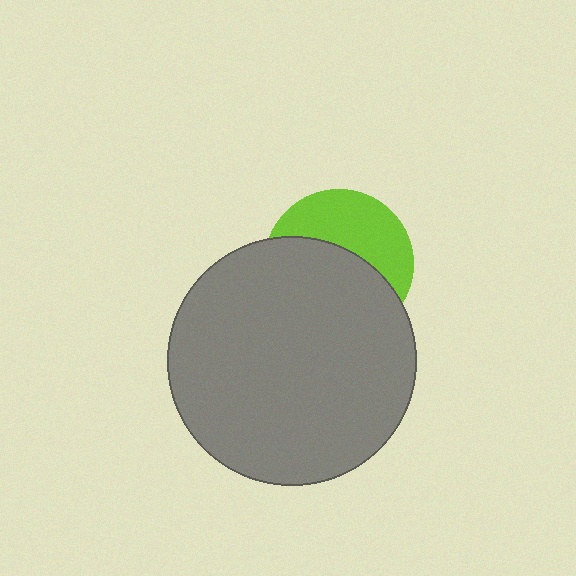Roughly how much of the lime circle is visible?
A small part of it is visible (roughly 42%).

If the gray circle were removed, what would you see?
You would see the complete lime circle.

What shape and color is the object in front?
The object in front is a gray circle.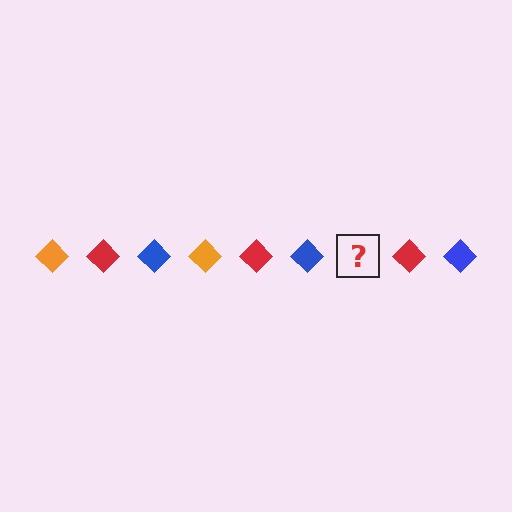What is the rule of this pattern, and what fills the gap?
The rule is that the pattern cycles through orange, red, blue diamonds. The gap should be filled with an orange diamond.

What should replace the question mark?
The question mark should be replaced with an orange diamond.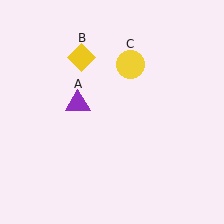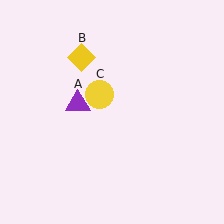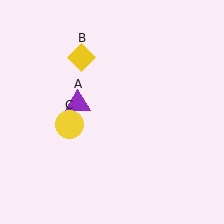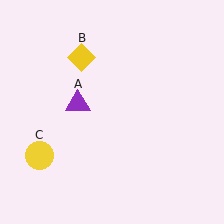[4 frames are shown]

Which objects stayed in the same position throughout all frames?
Purple triangle (object A) and yellow diamond (object B) remained stationary.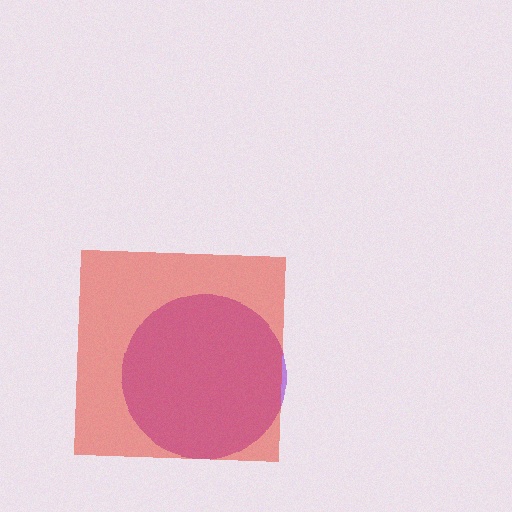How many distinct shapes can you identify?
There are 2 distinct shapes: a purple circle, a red square.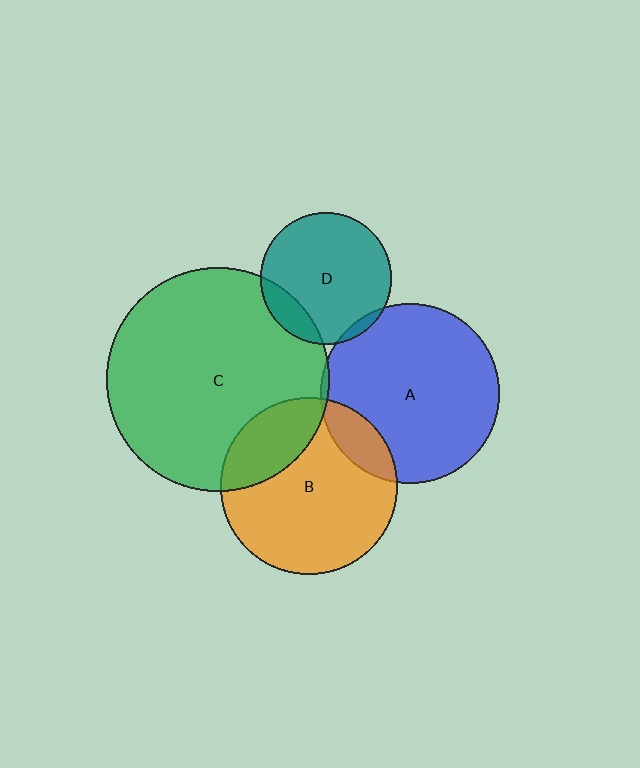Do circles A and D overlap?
Yes.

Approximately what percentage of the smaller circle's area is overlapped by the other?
Approximately 5%.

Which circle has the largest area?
Circle C (green).